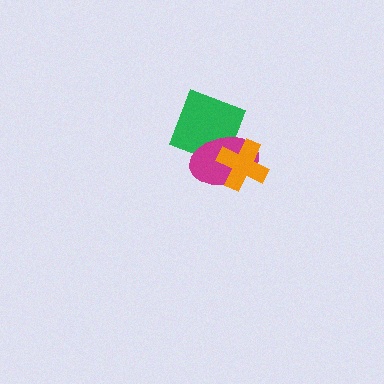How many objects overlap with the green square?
1 object overlaps with the green square.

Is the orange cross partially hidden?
No, no other shape covers it.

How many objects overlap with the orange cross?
1 object overlaps with the orange cross.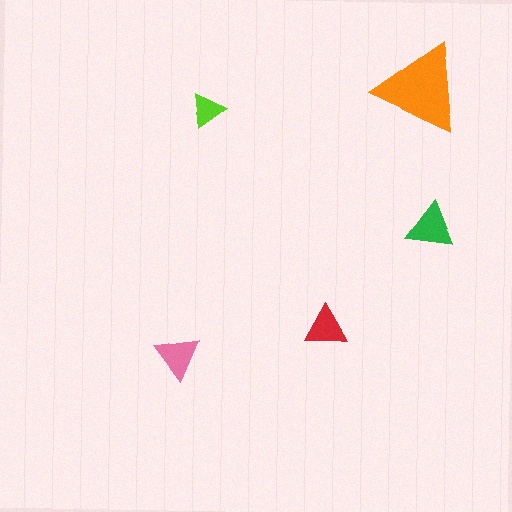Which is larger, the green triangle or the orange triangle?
The orange one.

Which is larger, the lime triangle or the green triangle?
The green one.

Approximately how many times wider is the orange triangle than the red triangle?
About 2 times wider.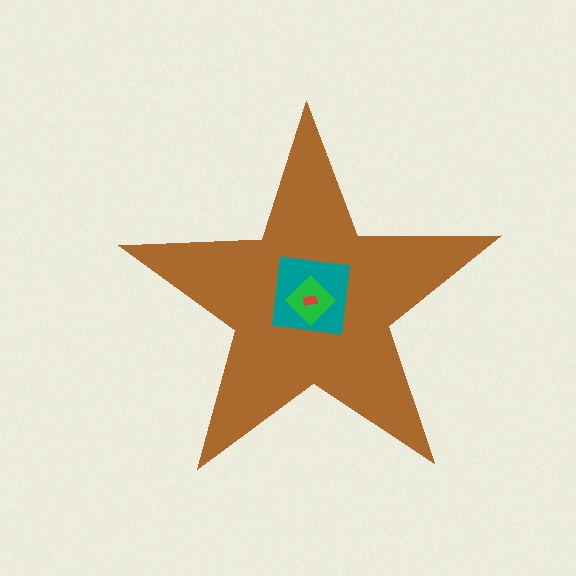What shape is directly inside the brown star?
The teal square.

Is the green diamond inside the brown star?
Yes.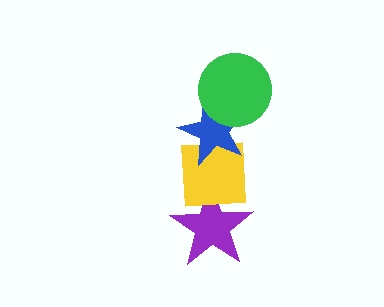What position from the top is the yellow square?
The yellow square is 3rd from the top.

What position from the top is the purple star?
The purple star is 4th from the top.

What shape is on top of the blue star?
The green circle is on top of the blue star.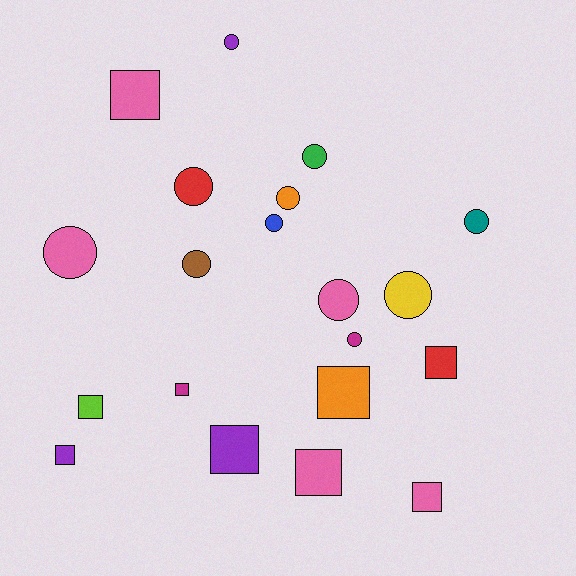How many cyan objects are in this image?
There are no cyan objects.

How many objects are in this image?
There are 20 objects.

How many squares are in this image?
There are 9 squares.